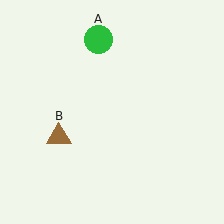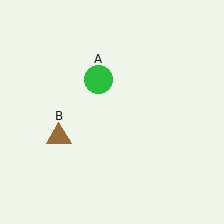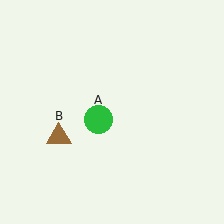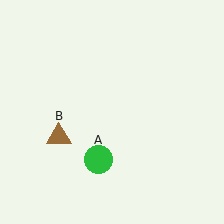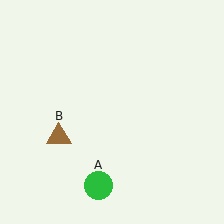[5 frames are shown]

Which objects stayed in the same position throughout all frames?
Brown triangle (object B) remained stationary.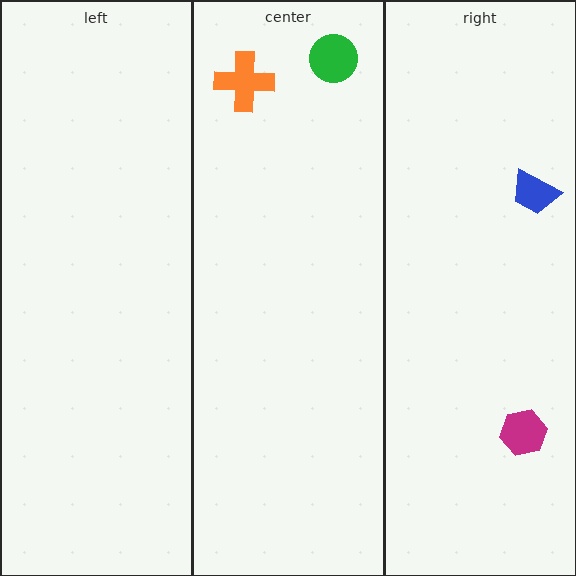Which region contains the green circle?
The center region.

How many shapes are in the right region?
2.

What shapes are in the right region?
The magenta hexagon, the blue trapezoid.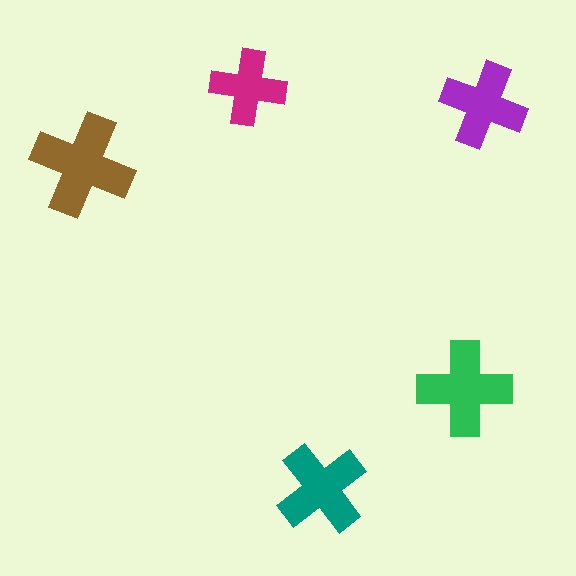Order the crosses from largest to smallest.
the brown one, the green one, the teal one, the purple one, the magenta one.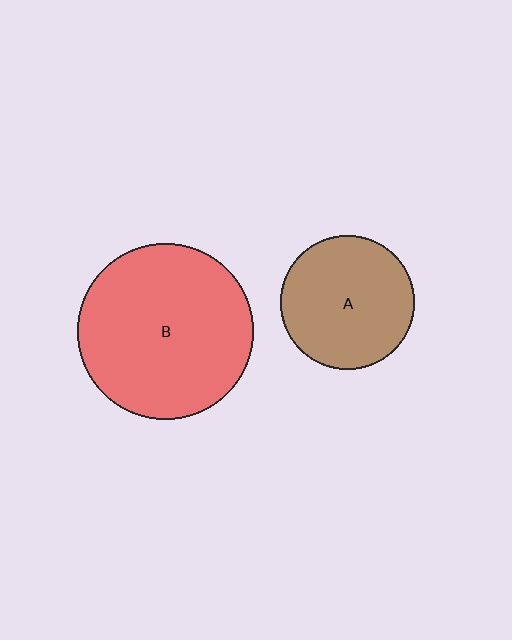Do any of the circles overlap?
No, none of the circles overlap.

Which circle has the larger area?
Circle B (red).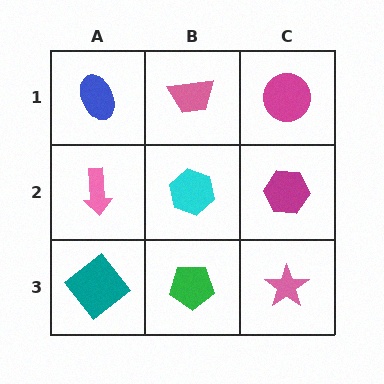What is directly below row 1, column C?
A magenta hexagon.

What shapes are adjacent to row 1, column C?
A magenta hexagon (row 2, column C), a pink trapezoid (row 1, column B).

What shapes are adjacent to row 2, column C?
A magenta circle (row 1, column C), a pink star (row 3, column C), a cyan hexagon (row 2, column B).